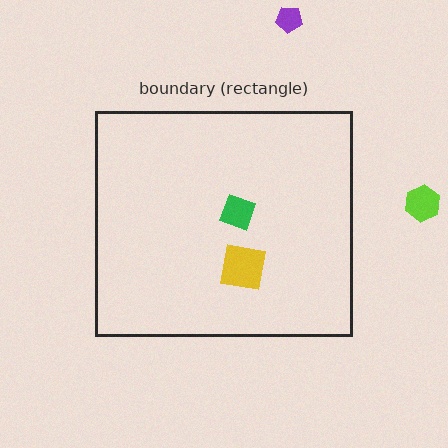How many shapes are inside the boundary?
2 inside, 2 outside.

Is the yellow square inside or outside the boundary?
Inside.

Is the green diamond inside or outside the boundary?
Inside.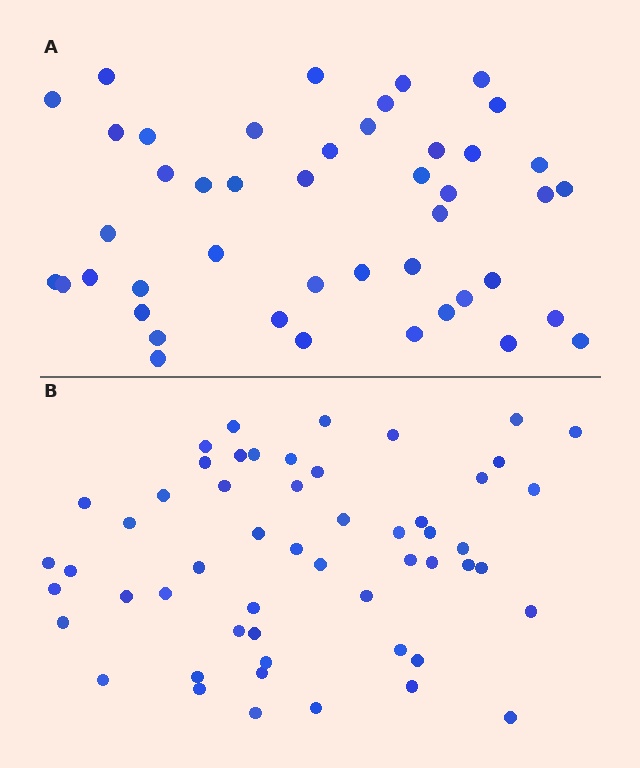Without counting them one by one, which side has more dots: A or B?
Region B (the bottom region) has more dots.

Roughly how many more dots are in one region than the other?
Region B has roughly 8 or so more dots than region A.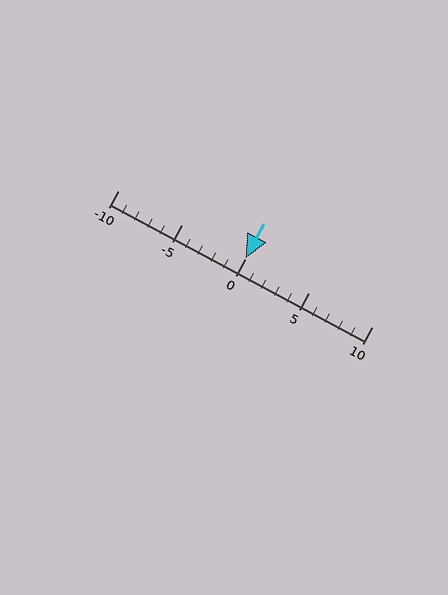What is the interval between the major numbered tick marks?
The major tick marks are spaced 5 units apart.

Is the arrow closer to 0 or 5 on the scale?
The arrow is closer to 0.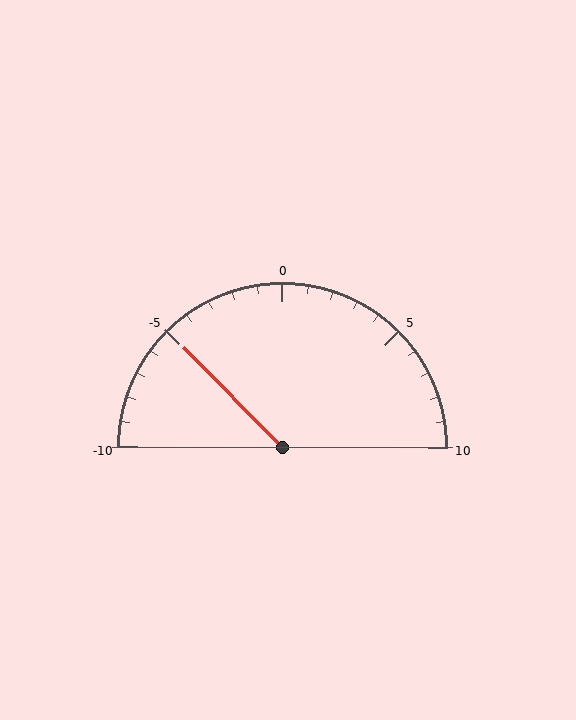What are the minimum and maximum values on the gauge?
The gauge ranges from -10 to 10.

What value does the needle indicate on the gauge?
The needle indicates approximately -5.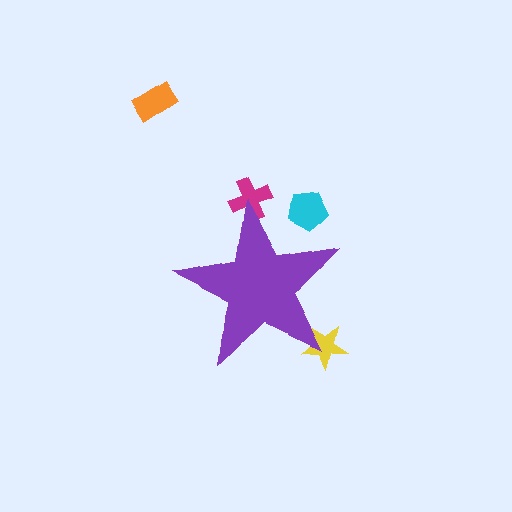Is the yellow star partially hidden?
Yes, the yellow star is partially hidden behind the purple star.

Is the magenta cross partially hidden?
Yes, the magenta cross is partially hidden behind the purple star.